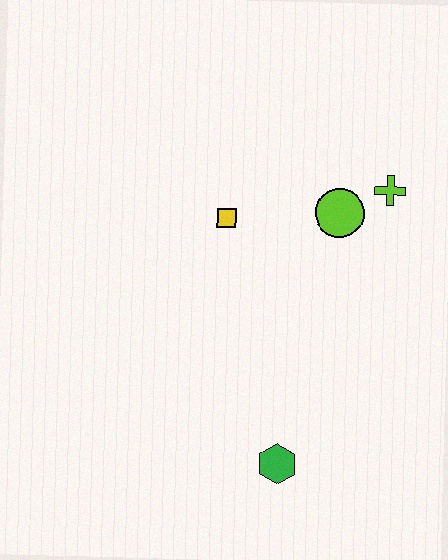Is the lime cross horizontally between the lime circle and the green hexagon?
No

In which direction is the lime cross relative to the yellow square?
The lime cross is to the right of the yellow square.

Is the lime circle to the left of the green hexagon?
No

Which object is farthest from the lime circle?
The green hexagon is farthest from the lime circle.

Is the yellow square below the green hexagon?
No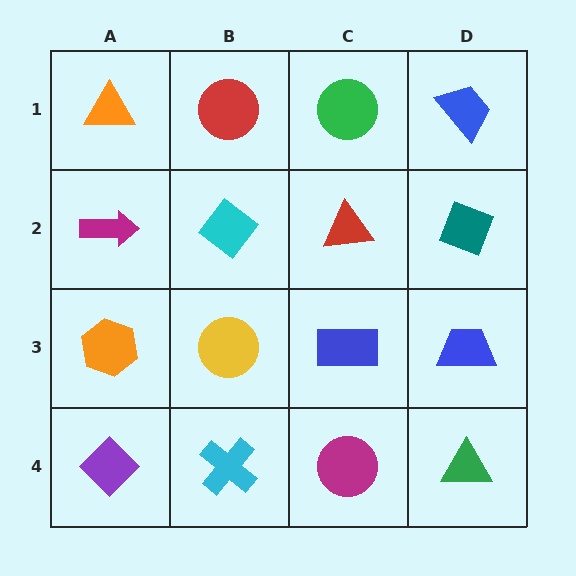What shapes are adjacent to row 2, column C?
A green circle (row 1, column C), a blue rectangle (row 3, column C), a cyan diamond (row 2, column B), a teal diamond (row 2, column D).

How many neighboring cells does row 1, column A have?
2.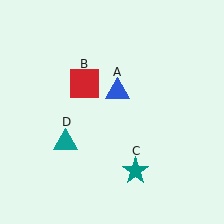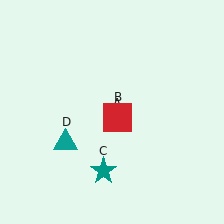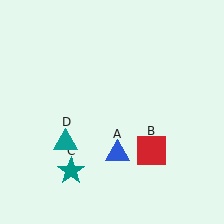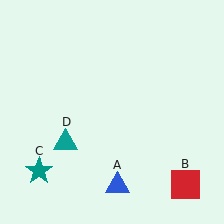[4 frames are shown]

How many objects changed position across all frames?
3 objects changed position: blue triangle (object A), red square (object B), teal star (object C).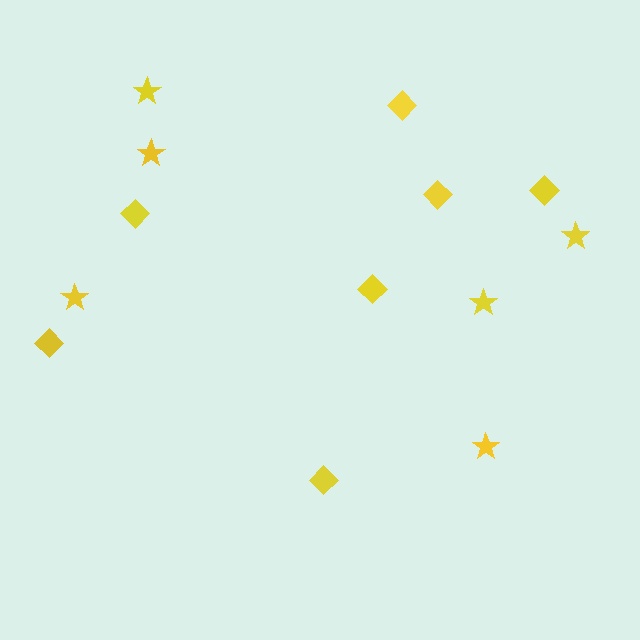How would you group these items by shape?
There are 2 groups: one group of stars (6) and one group of diamonds (7).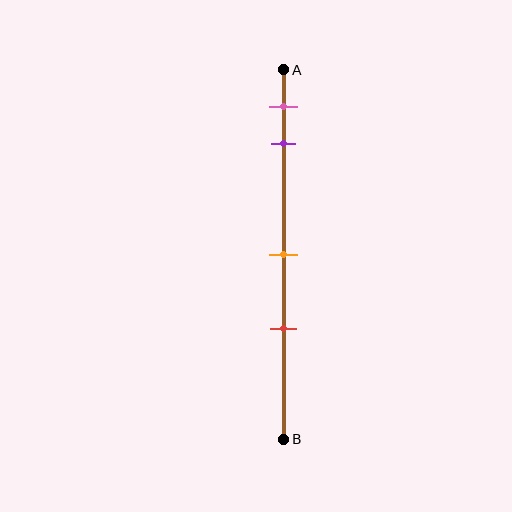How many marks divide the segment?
There are 4 marks dividing the segment.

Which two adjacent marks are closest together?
The pink and purple marks are the closest adjacent pair.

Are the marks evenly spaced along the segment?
No, the marks are not evenly spaced.